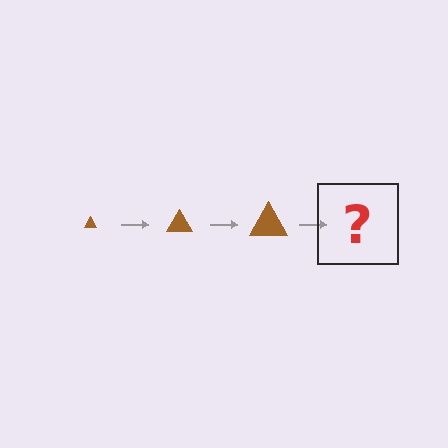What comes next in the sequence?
The next element should be a brown triangle, larger than the previous one.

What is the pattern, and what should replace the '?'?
The pattern is that the triangle gets progressively larger each step. The '?' should be a brown triangle, larger than the previous one.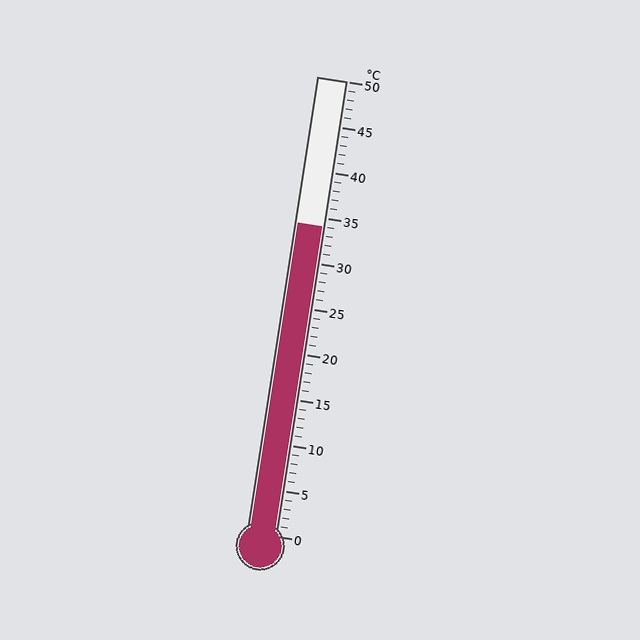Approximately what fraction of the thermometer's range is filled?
The thermometer is filled to approximately 70% of its range.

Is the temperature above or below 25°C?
The temperature is above 25°C.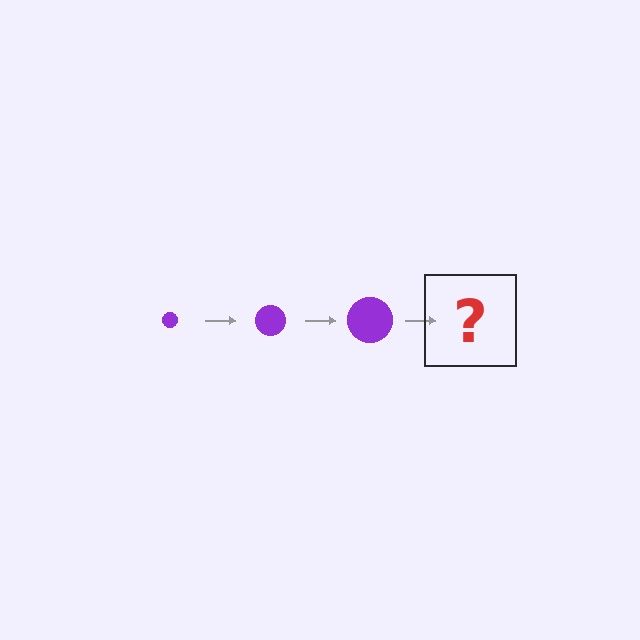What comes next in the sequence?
The next element should be a purple circle, larger than the previous one.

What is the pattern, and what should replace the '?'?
The pattern is that the circle gets progressively larger each step. The '?' should be a purple circle, larger than the previous one.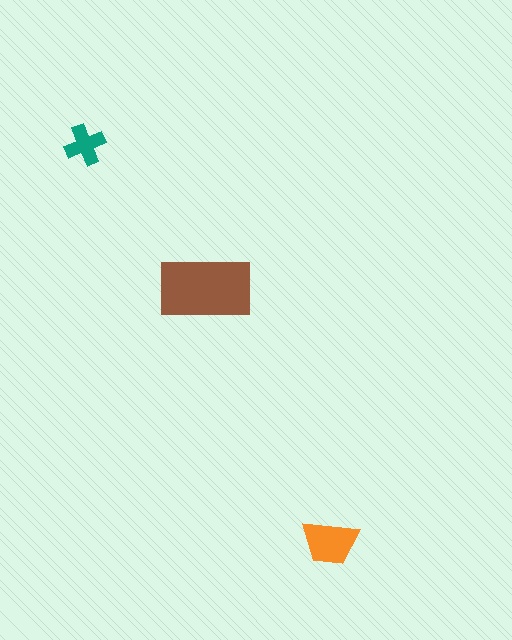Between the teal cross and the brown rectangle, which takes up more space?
The brown rectangle.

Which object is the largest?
The brown rectangle.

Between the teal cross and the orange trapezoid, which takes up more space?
The orange trapezoid.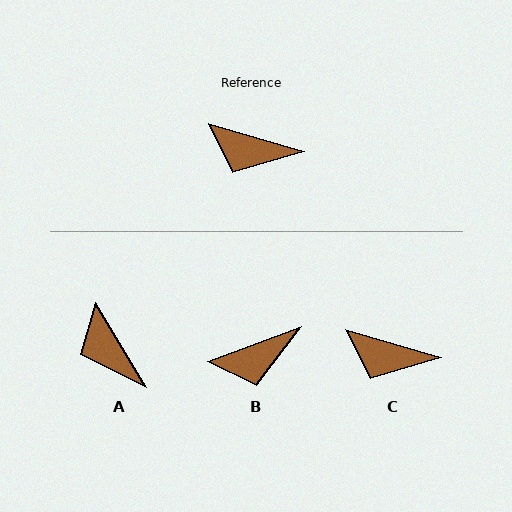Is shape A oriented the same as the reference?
No, it is off by about 43 degrees.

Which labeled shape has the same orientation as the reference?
C.